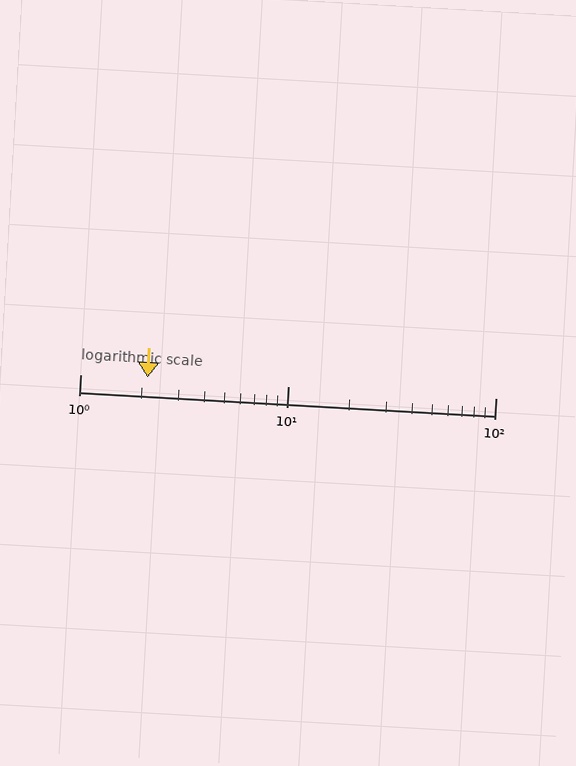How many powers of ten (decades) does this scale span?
The scale spans 2 decades, from 1 to 100.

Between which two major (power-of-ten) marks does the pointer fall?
The pointer is between 1 and 10.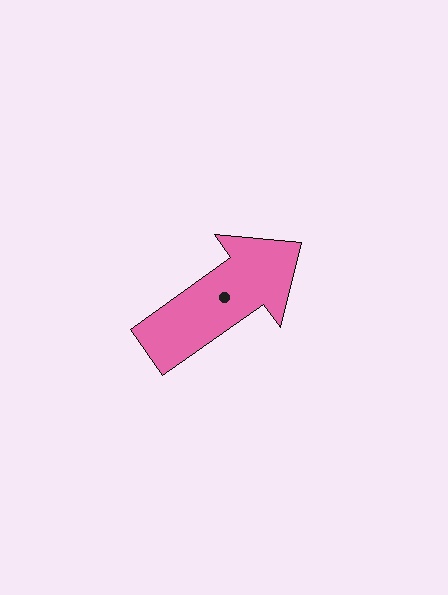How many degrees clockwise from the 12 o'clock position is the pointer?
Approximately 55 degrees.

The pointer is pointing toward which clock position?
Roughly 2 o'clock.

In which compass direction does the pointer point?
Northeast.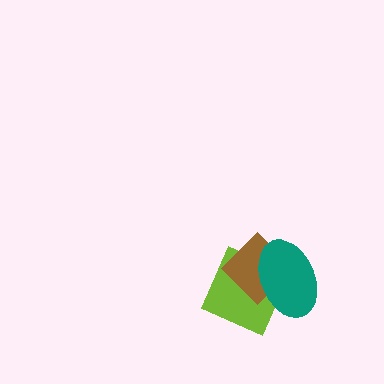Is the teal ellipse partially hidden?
No, no other shape covers it.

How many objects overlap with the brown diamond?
2 objects overlap with the brown diamond.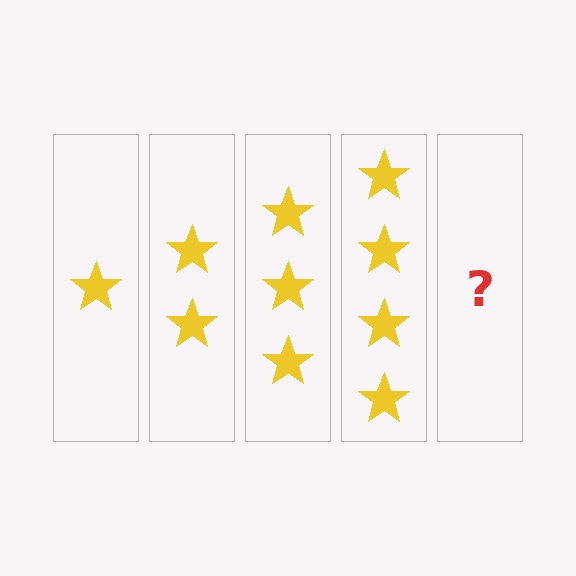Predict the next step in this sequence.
The next step is 5 stars.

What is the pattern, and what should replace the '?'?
The pattern is that each step adds one more star. The '?' should be 5 stars.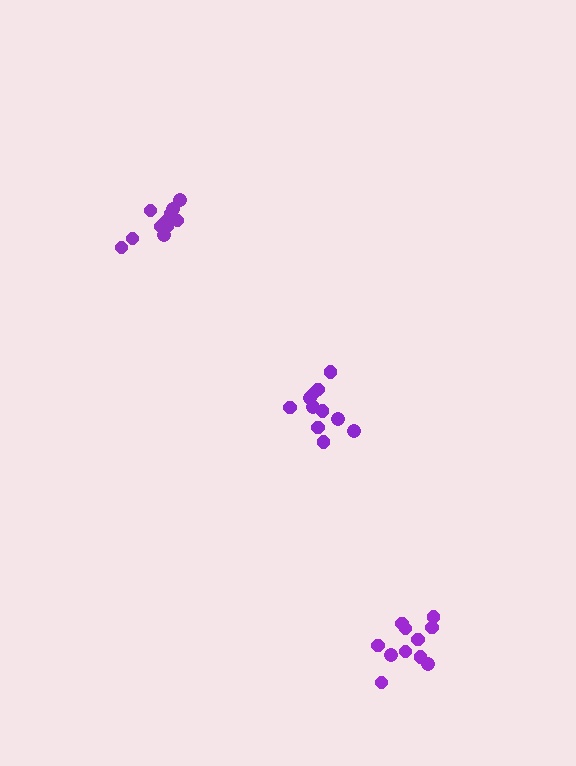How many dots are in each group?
Group 1: 11 dots, Group 2: 11 dots, Group 3: 11 dots (33 total).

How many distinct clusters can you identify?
There are 3 distinct clusters.